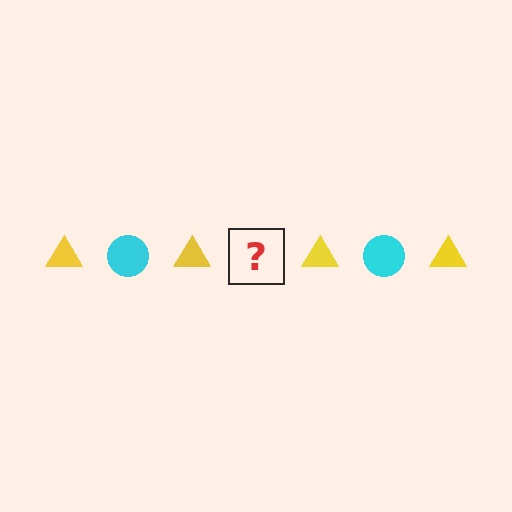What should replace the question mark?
The question mark should be replaced with a cyan circle.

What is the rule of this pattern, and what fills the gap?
The rule is that the pattern alternates between yellow triangle and cyan circle. The gap should be filled with a cyan circle.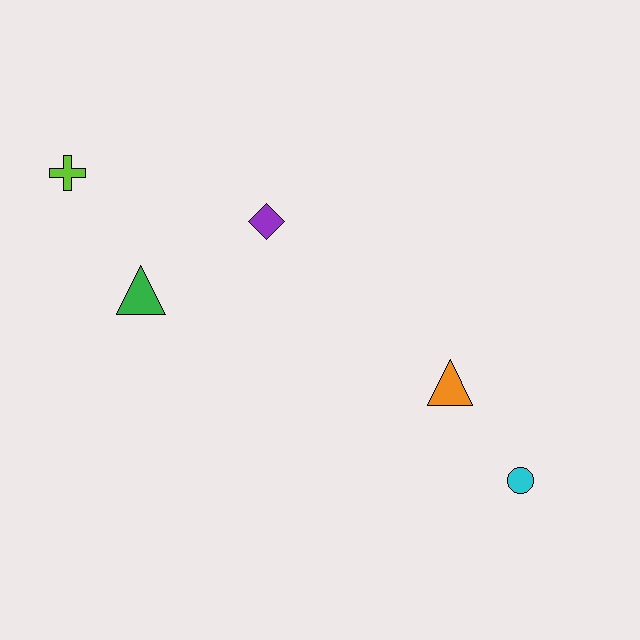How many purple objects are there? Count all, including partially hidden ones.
There is 1 purple object.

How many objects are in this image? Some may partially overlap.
There are 5 objects.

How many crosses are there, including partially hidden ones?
There is 1 cross.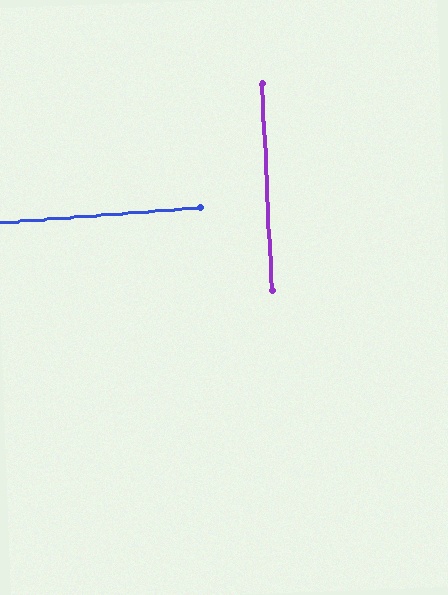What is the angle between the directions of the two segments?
Approximately 89 degrees.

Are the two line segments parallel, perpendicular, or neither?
Perpendicular — they meet at approximately 89°.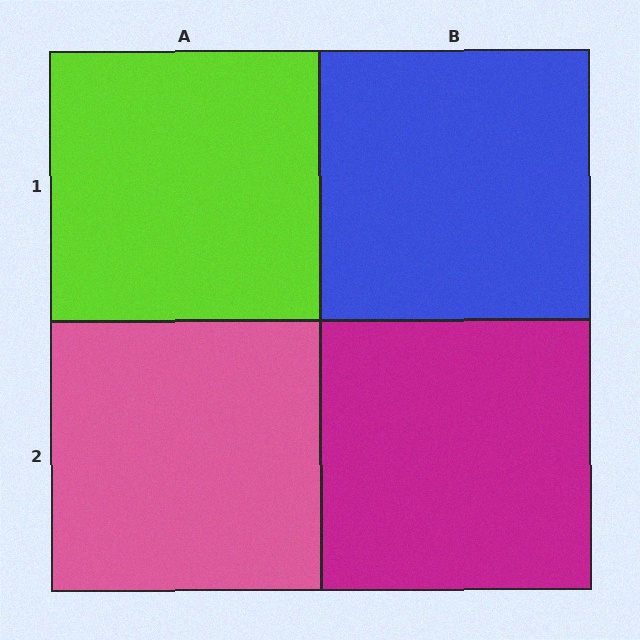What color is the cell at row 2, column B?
Magenta.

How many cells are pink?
1 cell is pink.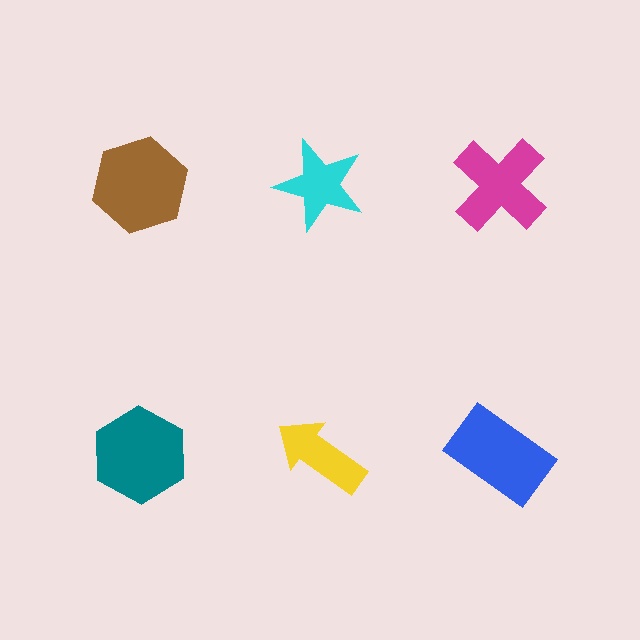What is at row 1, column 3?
A magenta cross.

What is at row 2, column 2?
A yellow arrow.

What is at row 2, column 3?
A blue rectangle.